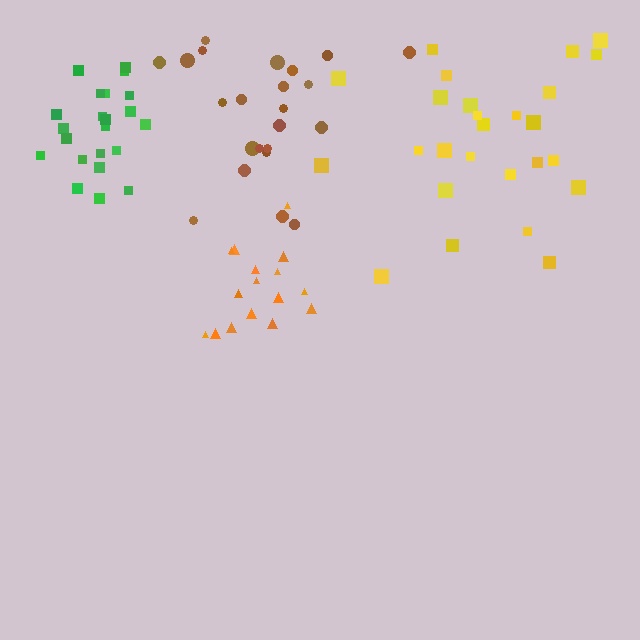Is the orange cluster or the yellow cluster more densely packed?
Orange.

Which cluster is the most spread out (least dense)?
Yellow.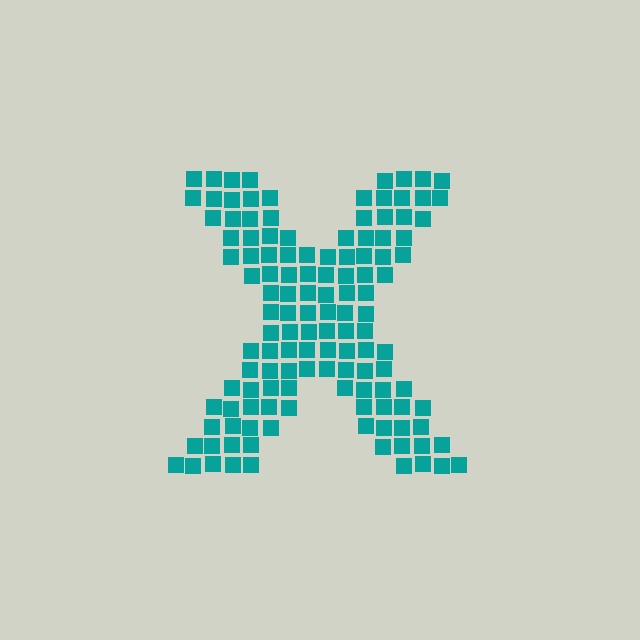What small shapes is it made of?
It is made of small squares.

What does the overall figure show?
The overall figure shows the letter X.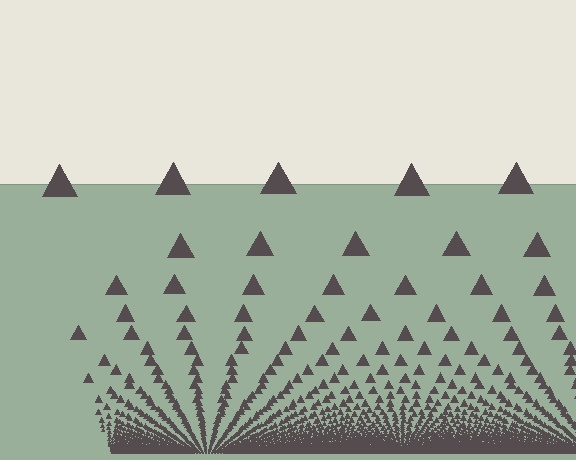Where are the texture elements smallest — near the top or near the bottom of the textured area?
Near the bottom.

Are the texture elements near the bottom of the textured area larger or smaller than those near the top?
Smaller. The gradient is inverted — elements near the bottom are smaller and denser.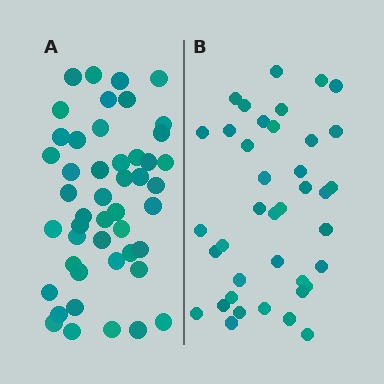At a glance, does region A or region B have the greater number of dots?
Region A (the left region) has more dots.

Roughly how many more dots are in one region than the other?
Region A has roughly 8 or so more dots than region B.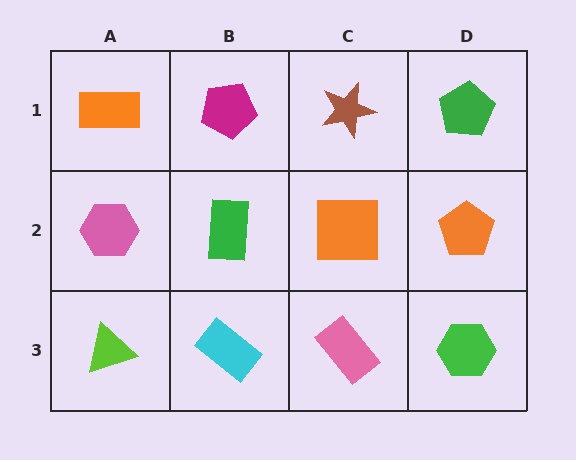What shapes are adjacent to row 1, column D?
An orange pentagon (row 2, column D), a brown star (row 1, column C).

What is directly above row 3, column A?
A pink hexagon.